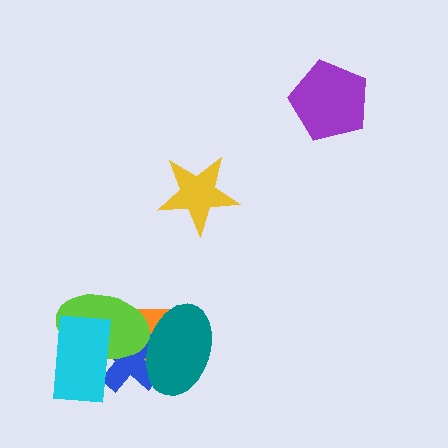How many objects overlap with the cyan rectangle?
2 objects overlap with the cyan rectangle.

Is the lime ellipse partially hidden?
Yes, it is partially covered by another shape.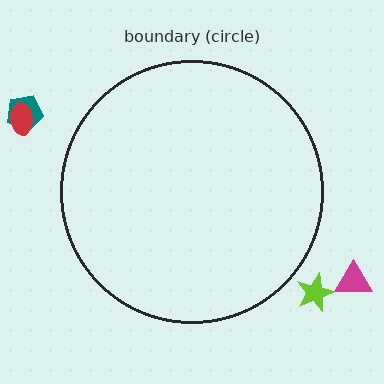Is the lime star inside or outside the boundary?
Outside.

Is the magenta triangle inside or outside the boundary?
Outside.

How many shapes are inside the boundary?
0 inside, 4 outside.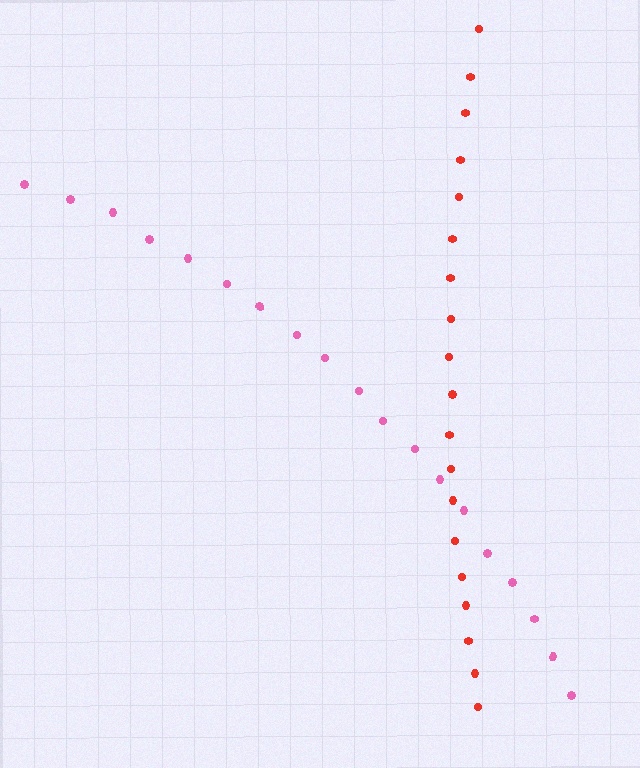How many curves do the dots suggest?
There are 2 distinct paths.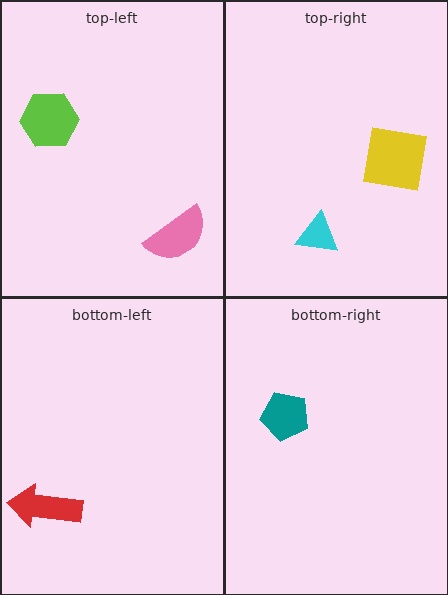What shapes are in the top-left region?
The pink semicircle, the lime hexagon.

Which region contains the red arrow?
The bottom-left region.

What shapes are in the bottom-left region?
The red arrow.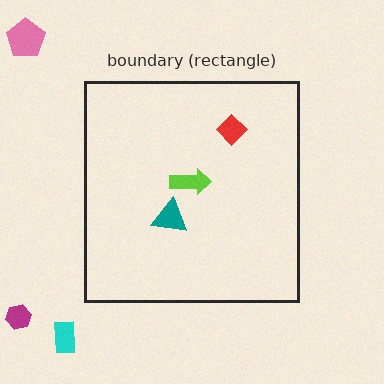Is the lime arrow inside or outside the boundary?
Inside.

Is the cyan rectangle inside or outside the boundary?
Outside.